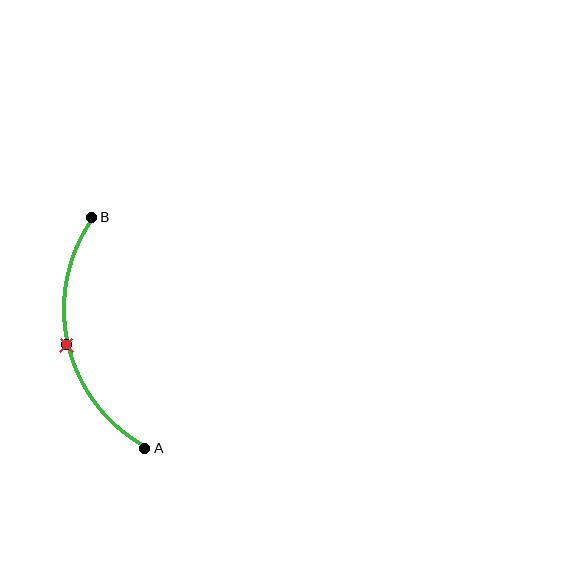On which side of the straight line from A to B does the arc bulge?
The arc bulges to the left of the straight line connecting A and B.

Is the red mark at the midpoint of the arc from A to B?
Yes. The red mark lies on the arc at equal arc-length from both A and B — it is the arc midpoint.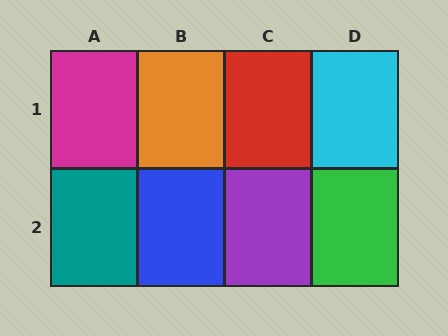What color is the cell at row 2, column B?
Blue.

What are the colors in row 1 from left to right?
Magenta, orange, red, cyan.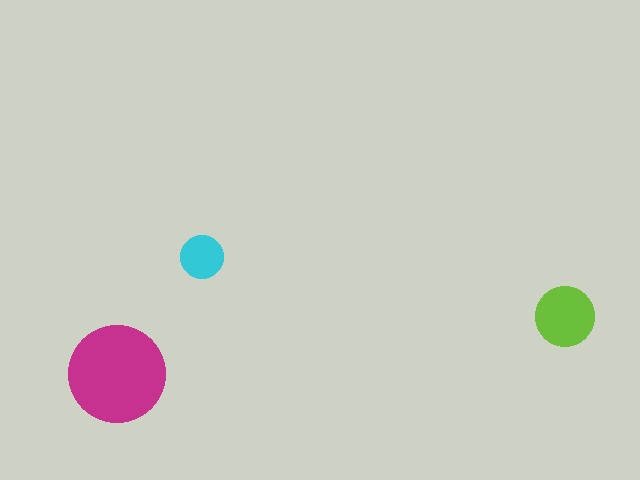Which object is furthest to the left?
The magenta circle is leftmost.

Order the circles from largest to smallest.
the magenta one, the lime one, the cyan one.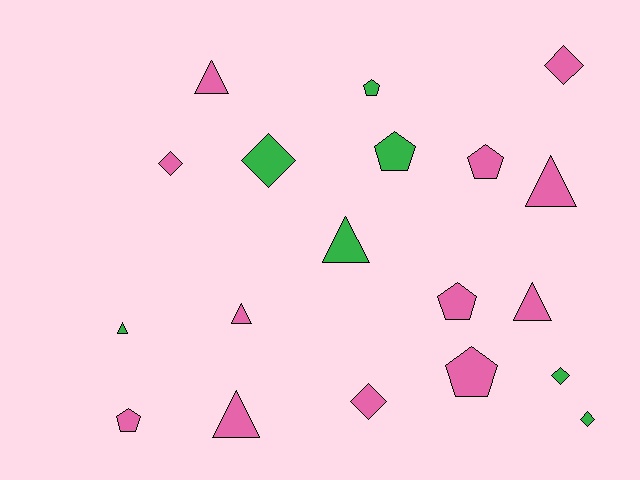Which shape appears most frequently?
Triangle, with 7 objects.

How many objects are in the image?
There are 19 objects.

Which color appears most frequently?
Pink, with 12 objects.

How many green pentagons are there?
There are 2 green pentagons.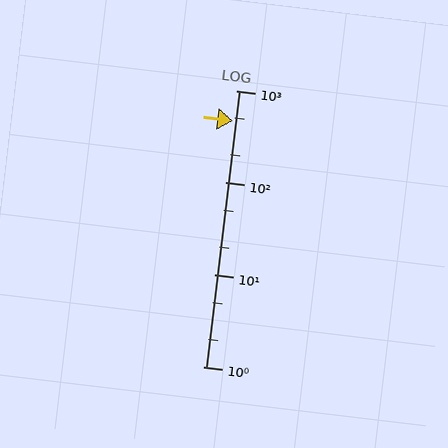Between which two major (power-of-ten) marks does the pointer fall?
The pointer is between 100 and 1000.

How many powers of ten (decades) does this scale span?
The scale spans 3 decades, from 1 to 1000.